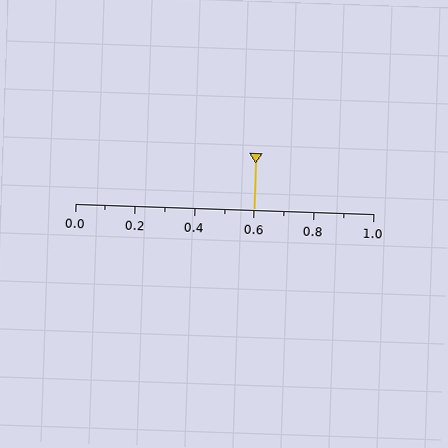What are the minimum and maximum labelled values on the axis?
The axis runs from 0.0 to 1.0.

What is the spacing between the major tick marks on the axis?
The major ticks are spaced 0.2 apart.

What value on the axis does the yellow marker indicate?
The marker indicates approximately 0.6.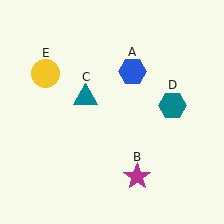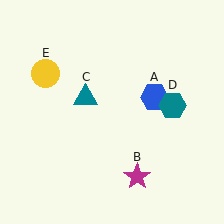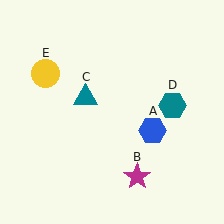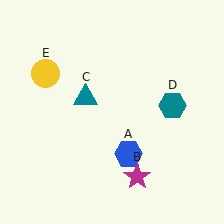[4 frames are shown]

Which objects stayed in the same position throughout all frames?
Magenta star (object B) and teal triangle (object C) and teal hexagon (object D) and yellow circle (object E) remained stationary.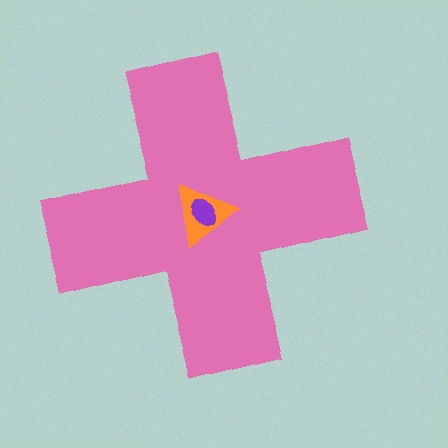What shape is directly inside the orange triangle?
The purple ellipse.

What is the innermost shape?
The purple ellipse.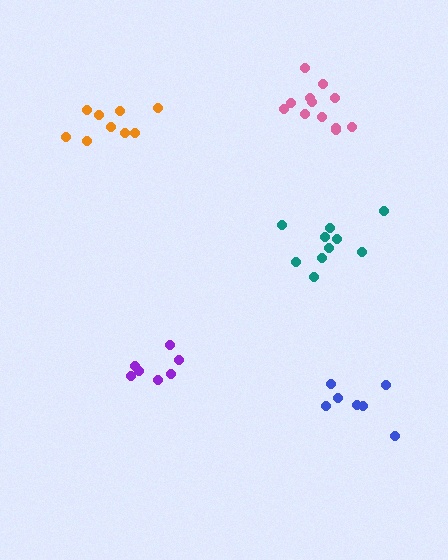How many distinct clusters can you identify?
There are 5 distinct clusters.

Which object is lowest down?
The blue cluster is bottommost.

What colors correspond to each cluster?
The clusters are colored: blue, orange, purple, pink, teal.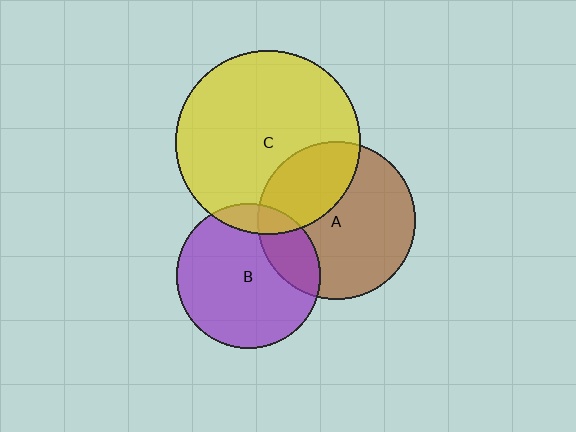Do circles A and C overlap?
Yes.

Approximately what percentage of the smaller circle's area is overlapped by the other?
Approximately 35%.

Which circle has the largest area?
Circle C (yellow).